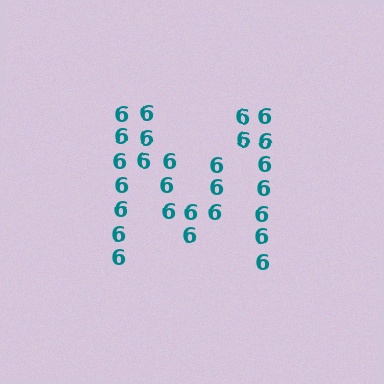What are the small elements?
The small elements are digit 6's.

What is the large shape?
The large shape is the letter M.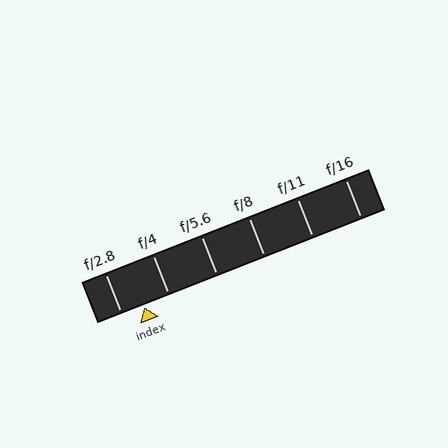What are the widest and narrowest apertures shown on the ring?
The widest aperture shown is f/2.8 and the narrowest is f/16.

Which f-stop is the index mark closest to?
The index mark is closest to f/2.8.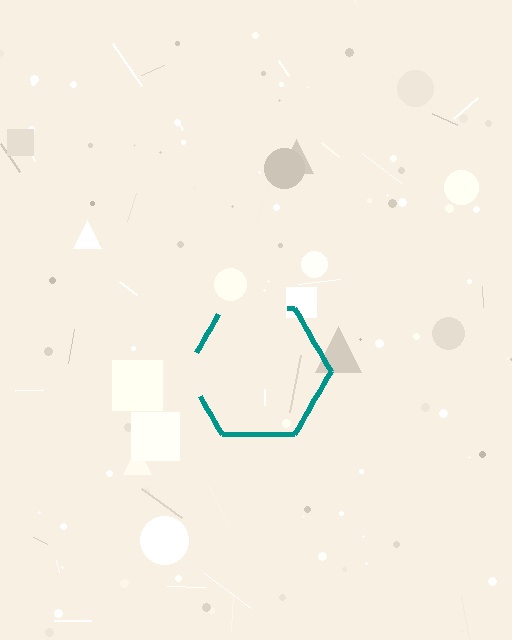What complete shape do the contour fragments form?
The contour fragments form a hexagon.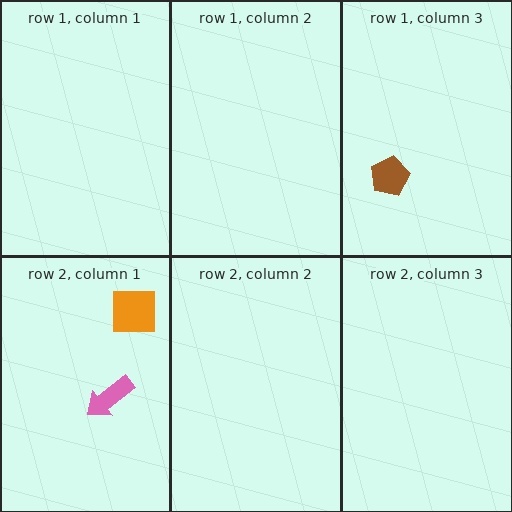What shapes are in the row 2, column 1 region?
The orange square, the pink arrow.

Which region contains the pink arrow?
The row 2, column 1 region.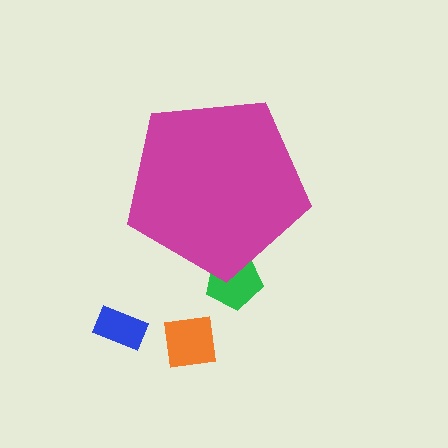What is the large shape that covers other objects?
A magenta pentagon.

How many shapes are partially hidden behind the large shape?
1 shape is partially hidden.